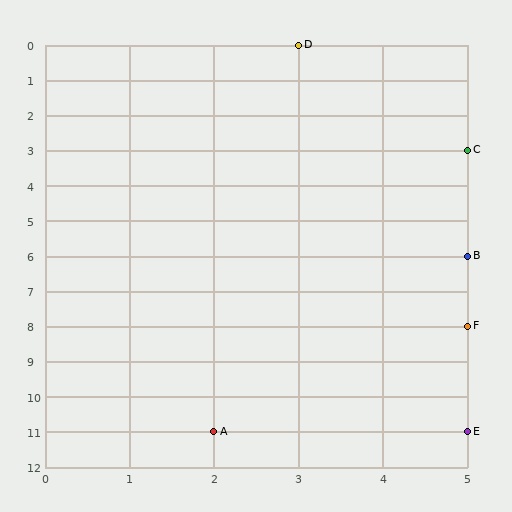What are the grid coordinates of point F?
Point F is at grid coordinates (5, 8).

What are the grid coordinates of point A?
Point A is at grid coordinates (2, 11).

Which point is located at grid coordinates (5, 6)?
Point B is at (5, 6).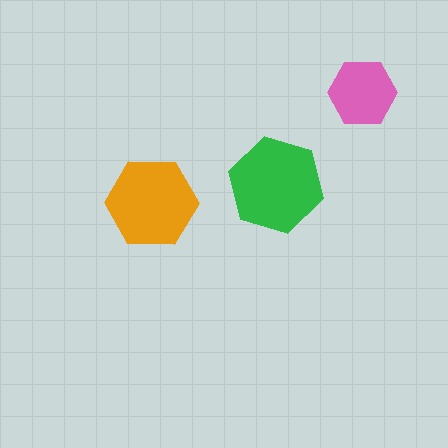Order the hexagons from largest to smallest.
the green one, the orange one, the pink one.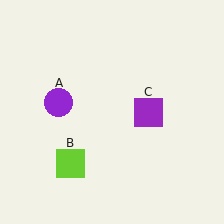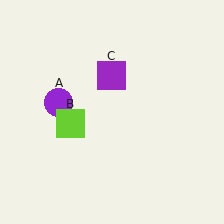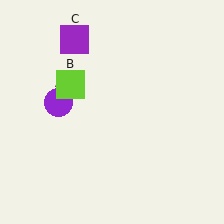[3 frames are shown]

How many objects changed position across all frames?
2 objects changed position: lime square (object B), purple square (object C).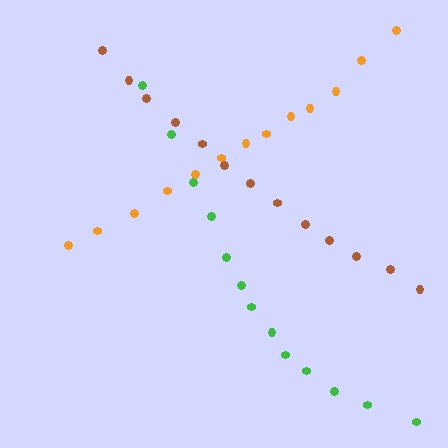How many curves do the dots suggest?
There are 3 distinct paths.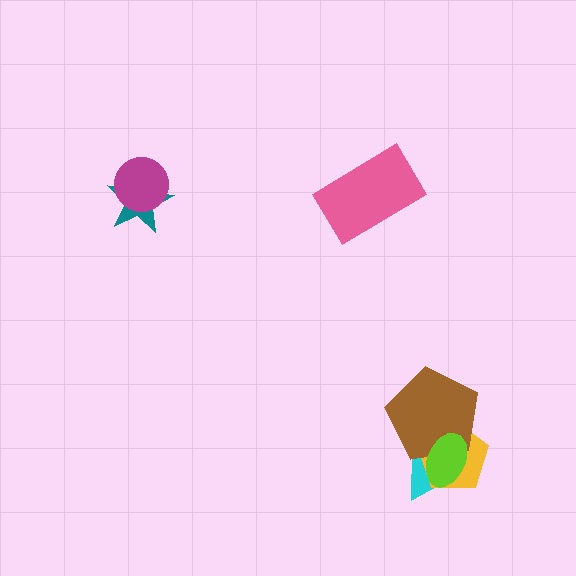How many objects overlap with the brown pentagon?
3 objects overlap with the brown pentagon.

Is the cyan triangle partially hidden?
Yes, it is partially covered by another shape.